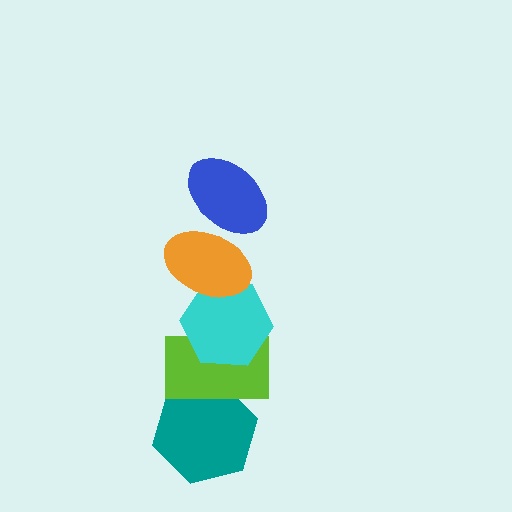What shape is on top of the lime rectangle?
The cyan hexagon is on top of the lime rectangle.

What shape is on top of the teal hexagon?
The lime rectangle is on top of the teal hexagon.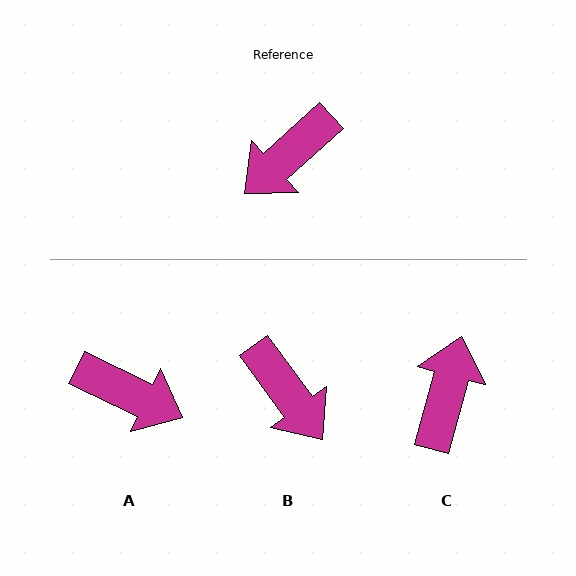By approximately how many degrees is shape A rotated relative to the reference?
Approximately 112 degrees counter-clockwise.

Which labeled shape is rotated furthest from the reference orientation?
C, about 147 degrees away.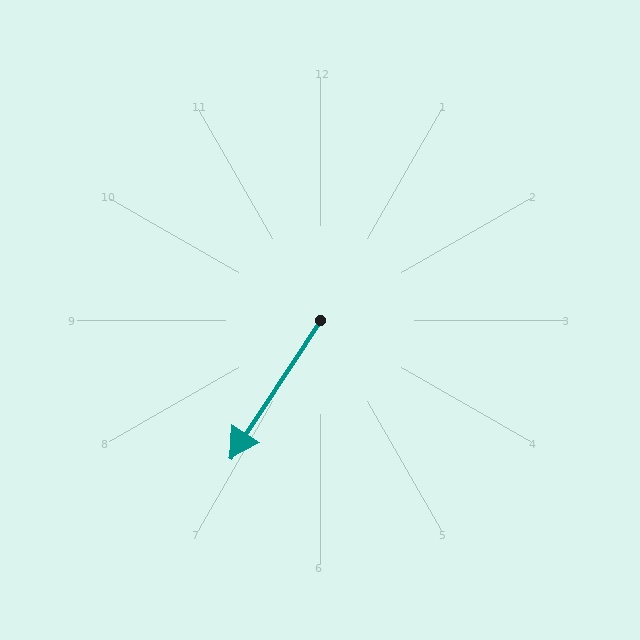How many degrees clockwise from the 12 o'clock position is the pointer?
Approximately 213 degrees.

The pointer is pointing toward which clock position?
Roughly 7 o'clock.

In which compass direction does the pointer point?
Southwest.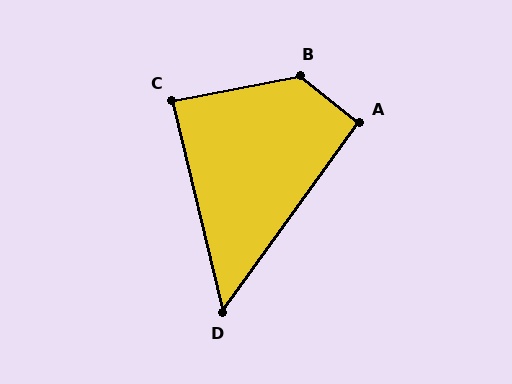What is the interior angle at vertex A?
Approximately 93 degrees (approximately right).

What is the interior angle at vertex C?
Approximately 87 degrees (approximately right).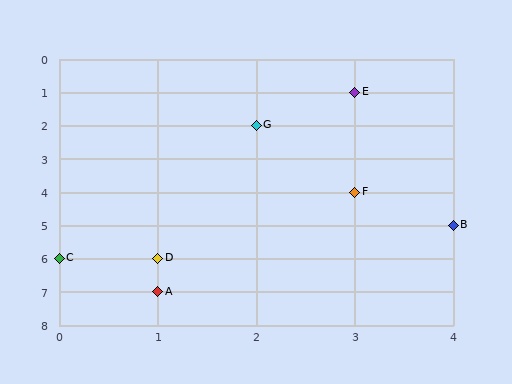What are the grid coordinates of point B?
Point B is at grid coordinates (4, 5).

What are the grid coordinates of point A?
Point A is at grid coordinates (1, 7).